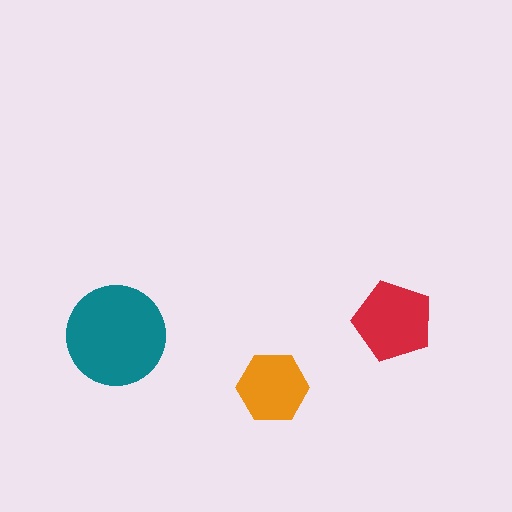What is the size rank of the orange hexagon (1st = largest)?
3rd.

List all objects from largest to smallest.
The teal circle, the red pentagon, the orange hexagon.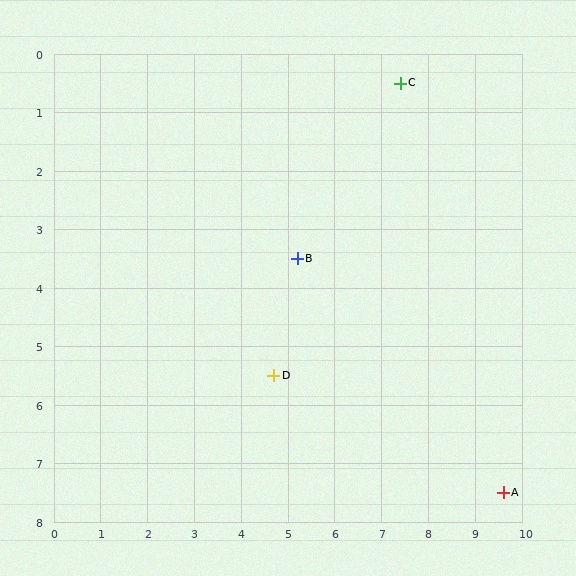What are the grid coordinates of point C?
Point C is at approximately (7.4, 0.5).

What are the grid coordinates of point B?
Point B is at approximately (5.2, 3.5).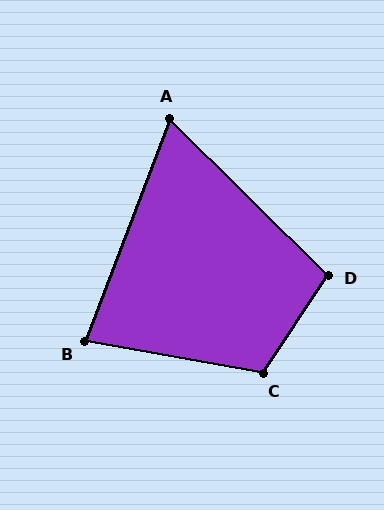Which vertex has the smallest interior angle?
A, at approximately 66 degrees.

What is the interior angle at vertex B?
Approximately 79 degrees (acute).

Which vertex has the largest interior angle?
C, at approximately 114 degrees.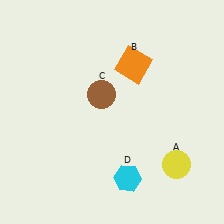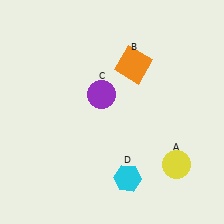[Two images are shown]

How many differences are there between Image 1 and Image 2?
There is 1 difference between the two images.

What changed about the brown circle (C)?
In Image 1, C is brown. In Image 2, it changed to purple.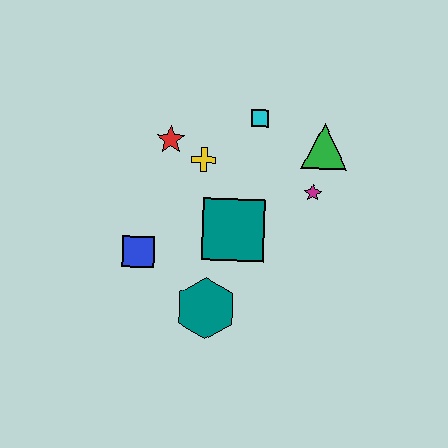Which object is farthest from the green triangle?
The blue square is farthest from the green triangle.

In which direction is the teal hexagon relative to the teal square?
The teal hexagon is below the teal square.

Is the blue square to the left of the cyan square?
Yes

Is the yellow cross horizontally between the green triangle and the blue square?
Yes